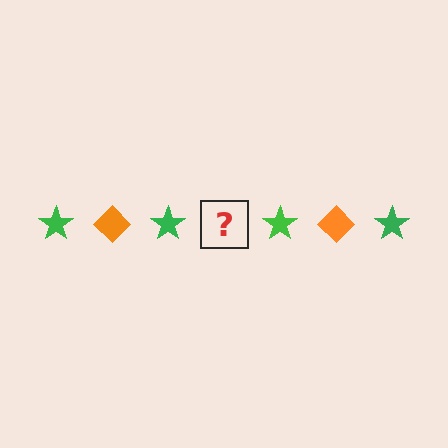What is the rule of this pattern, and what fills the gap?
The rule is that the pattern alternates between green star and orange diamond. The gap should be filled with an orange diamond.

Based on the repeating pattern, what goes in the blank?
The blank should be an orange diamond.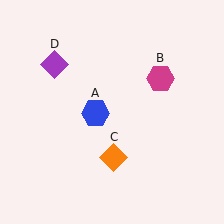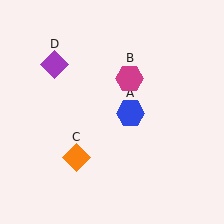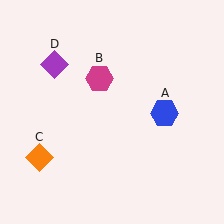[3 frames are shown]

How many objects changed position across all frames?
3 objects changed position: blue hexagon (object A), magenta hexagon (object B), orange diamond (object C).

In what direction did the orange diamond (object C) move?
The orange diamond (object C) moved left.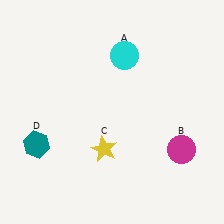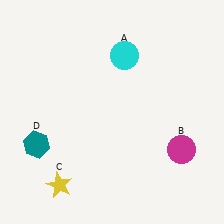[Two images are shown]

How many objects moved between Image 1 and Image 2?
1 object moved between the two images.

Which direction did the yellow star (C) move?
The yellow star (C) moved left.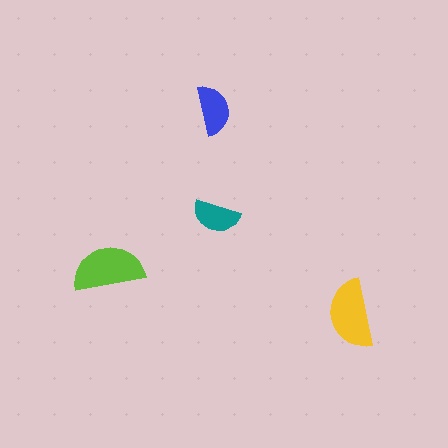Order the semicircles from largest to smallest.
the lime one, the yellow one, the blue one, the teal one.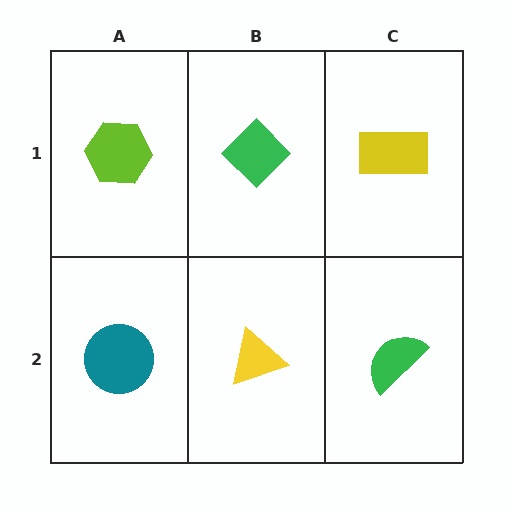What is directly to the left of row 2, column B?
A teal circle.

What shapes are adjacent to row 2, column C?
A yellow rectangle (row 1, column C), a yellow triangle (row 2, column B).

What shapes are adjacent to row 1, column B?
A yellow triangle (row 2, column B), a lime hexagon (row 1, column A), a yellow rectangle (row 1, column C).